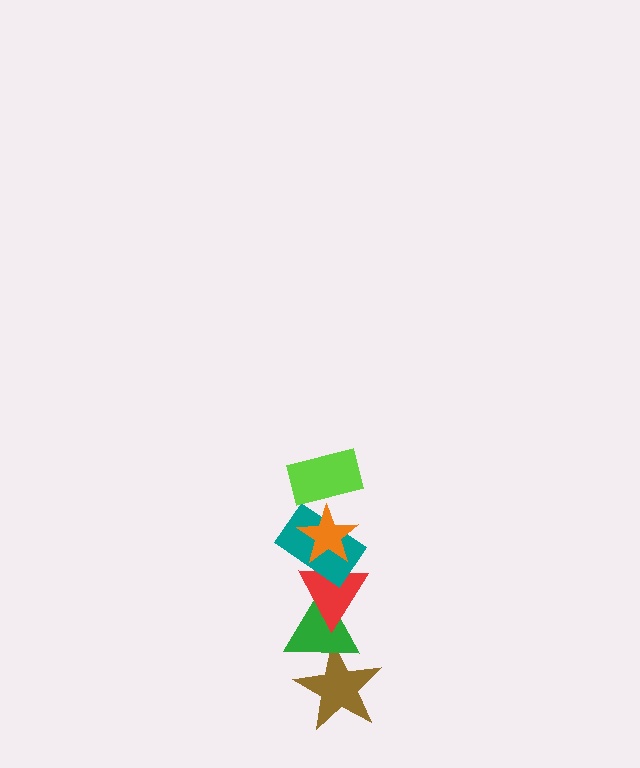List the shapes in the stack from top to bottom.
From top to bottom: the lime rectangle, the orange star, the teal rectangle, the red triangle, the green triangle, the brown star.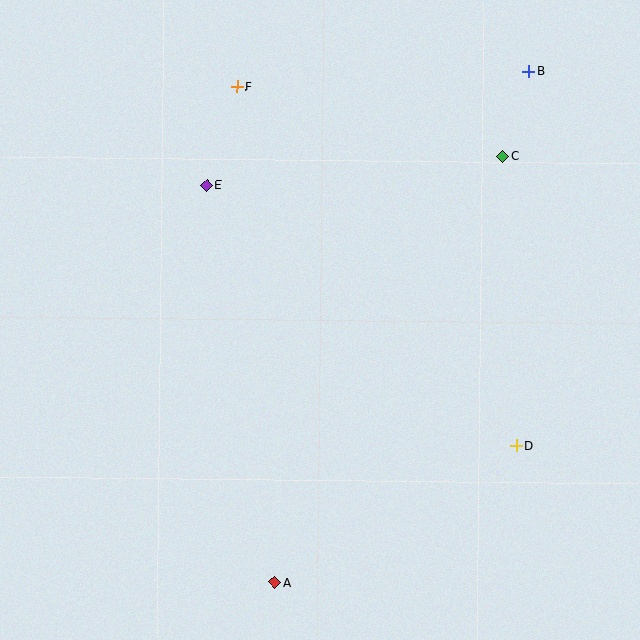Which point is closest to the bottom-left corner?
Point A is closest to the bottom-left corner.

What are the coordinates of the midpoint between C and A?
The midpoint between C and A is at (389, 369).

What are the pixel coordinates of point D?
Point D is at (516, 446).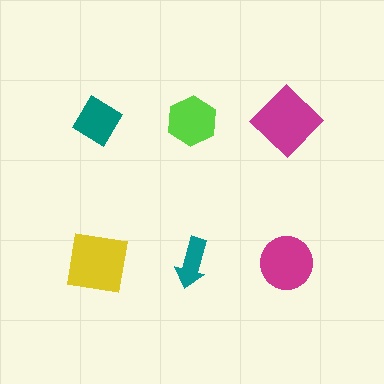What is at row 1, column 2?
A lime hexagon.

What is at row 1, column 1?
A teal diamond.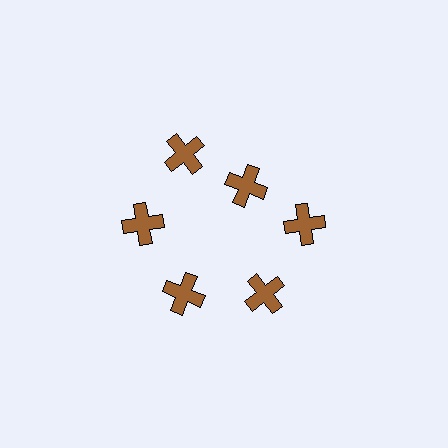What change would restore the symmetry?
The symmetry would be restored by moving it outward, back onto the ring so that all 6 crosses sit at equal angles and equal distance from the center.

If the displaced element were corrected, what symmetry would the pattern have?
It would have 6-fold rotational symmetry — the pattern would map onto itself every 60 degrees.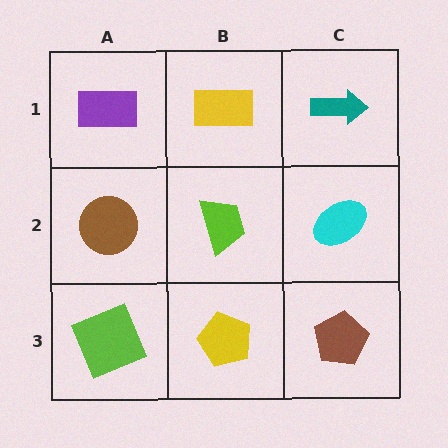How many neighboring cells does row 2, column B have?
4.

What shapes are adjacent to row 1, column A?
A brown circle (row 2, column A), a yellow rectangle (row 1, column B).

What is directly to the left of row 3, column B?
A lime square.